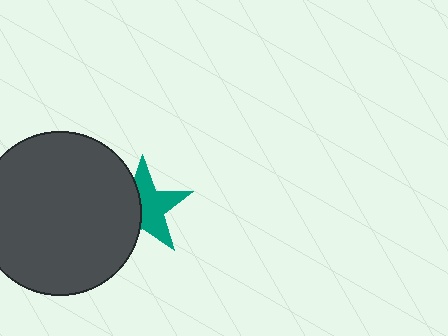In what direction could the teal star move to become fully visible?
The teal star could move right. That would shift it out from behind the dark gray circle entirely.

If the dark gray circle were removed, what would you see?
You would see the complete teal star.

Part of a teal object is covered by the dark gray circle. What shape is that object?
It is a star.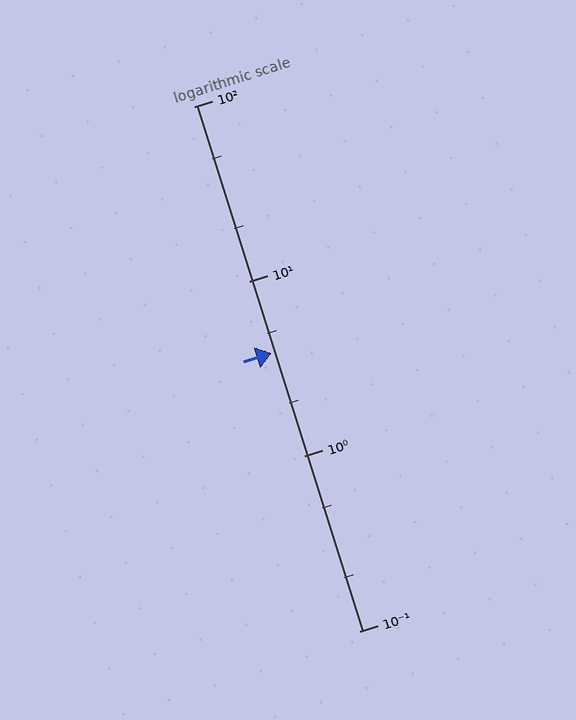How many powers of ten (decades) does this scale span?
The scale spans 3 decades, from 0.1 to 100.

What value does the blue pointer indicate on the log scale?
The pointer indicates approximately 3.9.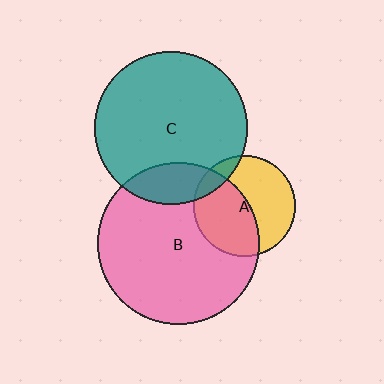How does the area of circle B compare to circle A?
Approximately 2.5 times.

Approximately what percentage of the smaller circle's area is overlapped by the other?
Approximately 50%.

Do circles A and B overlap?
Yes.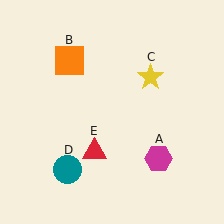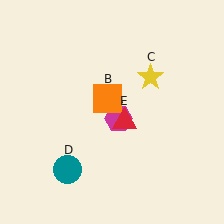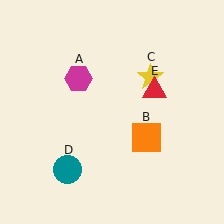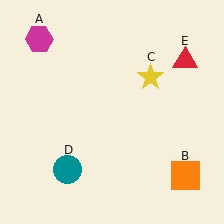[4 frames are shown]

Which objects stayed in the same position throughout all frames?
Yellow star (object C) and teal circle (object D) remained stationary.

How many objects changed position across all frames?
3 objects changed position: magenta hexagon (object A), orange square (object B), red triangle (object E).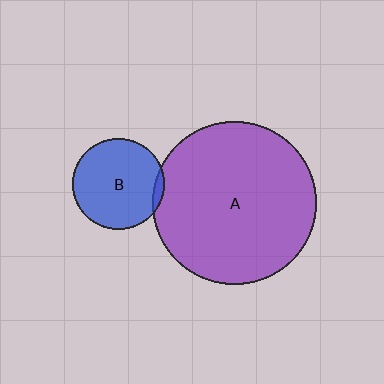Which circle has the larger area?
Circle A (purple).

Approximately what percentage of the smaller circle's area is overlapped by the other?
Approximately 5%.